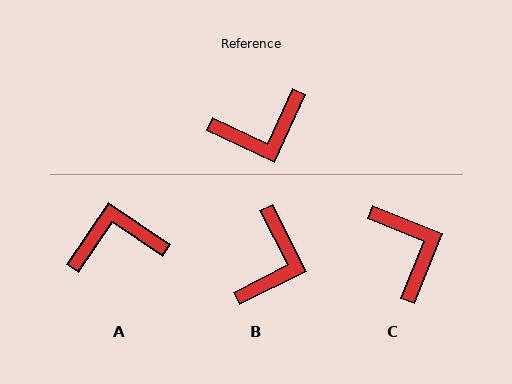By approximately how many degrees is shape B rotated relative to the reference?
Approximately 52 degrees counter-clockwise.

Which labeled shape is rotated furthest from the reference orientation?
A, about 171 degrees away.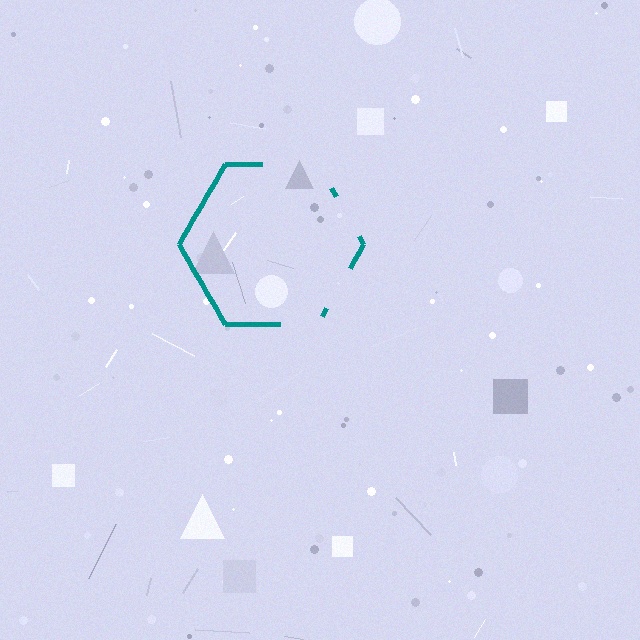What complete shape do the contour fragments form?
The contour fragments form a hexagon.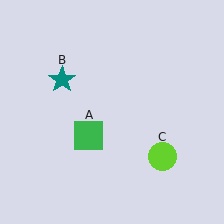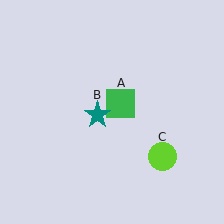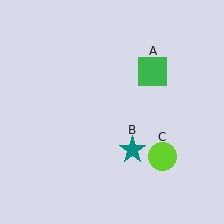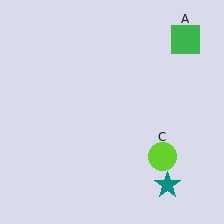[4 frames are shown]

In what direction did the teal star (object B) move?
The teal star (object B) moved down and to the right.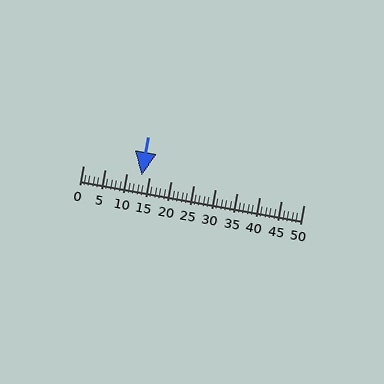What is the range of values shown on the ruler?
The ruler shows values from 0 to 50.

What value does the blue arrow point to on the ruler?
The blue arrow points to approximately 13.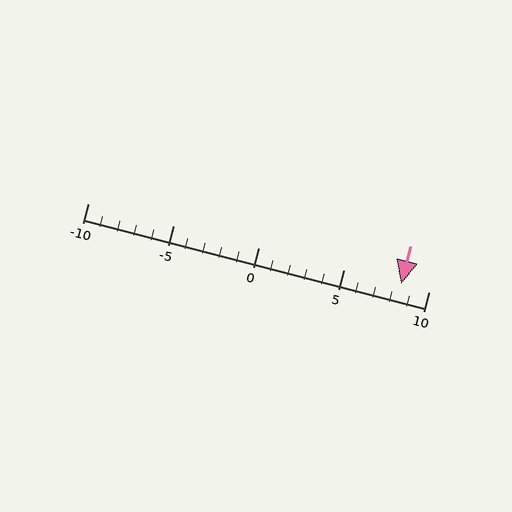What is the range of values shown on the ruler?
The ruler shows values from -10 to 10.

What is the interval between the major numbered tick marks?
The major tick marks are spaced 5 units apart.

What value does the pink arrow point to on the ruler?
The pink arrow points to approximately 8.